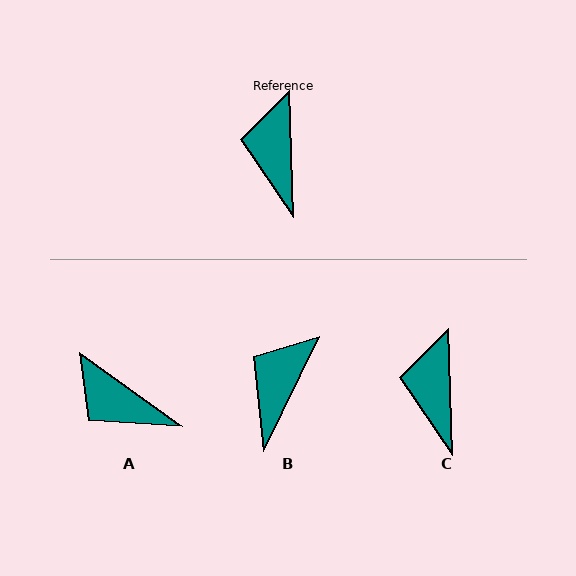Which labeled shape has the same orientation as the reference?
C.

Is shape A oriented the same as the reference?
No, it is off by about 53 degrees.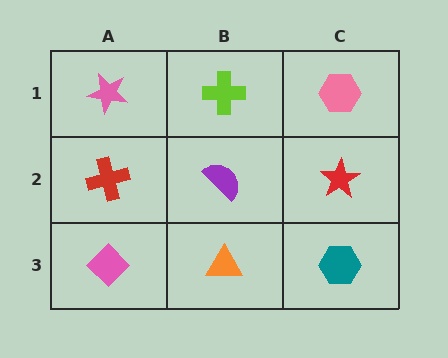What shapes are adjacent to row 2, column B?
A lime cross (row 1, column B), an orange triangle (row 3, column B), a red cross (row 2, column A), a red star (row 2, column C).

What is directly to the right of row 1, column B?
A pink hexagon.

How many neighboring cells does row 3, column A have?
2.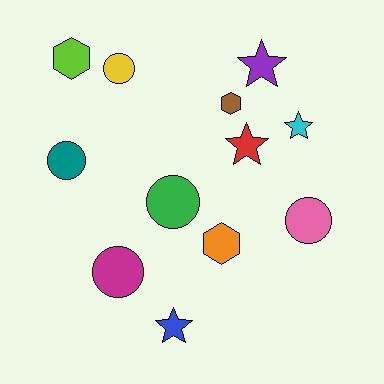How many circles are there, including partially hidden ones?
There are 5 circles.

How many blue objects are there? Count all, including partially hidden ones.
There is 1 blue object.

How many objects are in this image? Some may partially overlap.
There are 12 objects.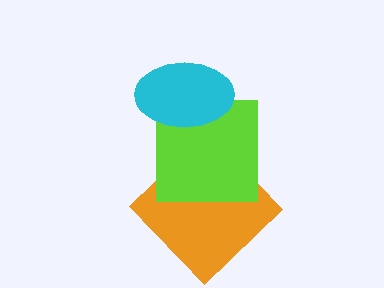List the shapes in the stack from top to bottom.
From top to bottom: the cyan ellipse, the lime square, the orange diamond.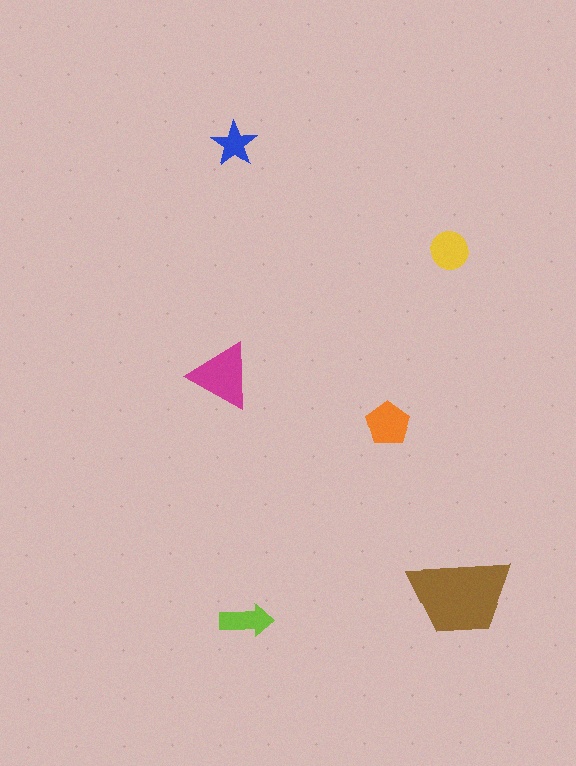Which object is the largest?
The brown trapezoid.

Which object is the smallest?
The blue star.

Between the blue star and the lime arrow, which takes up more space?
The lime arrow.